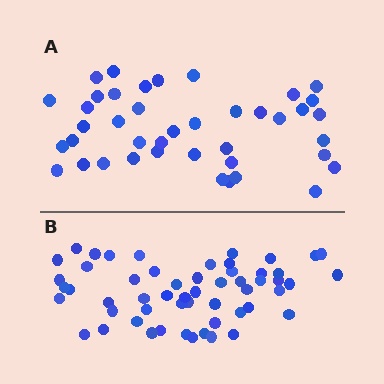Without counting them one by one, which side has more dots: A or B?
Region B (the bottom region) has more dots.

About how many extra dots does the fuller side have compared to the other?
Region B has approximately 15 more dots than region A.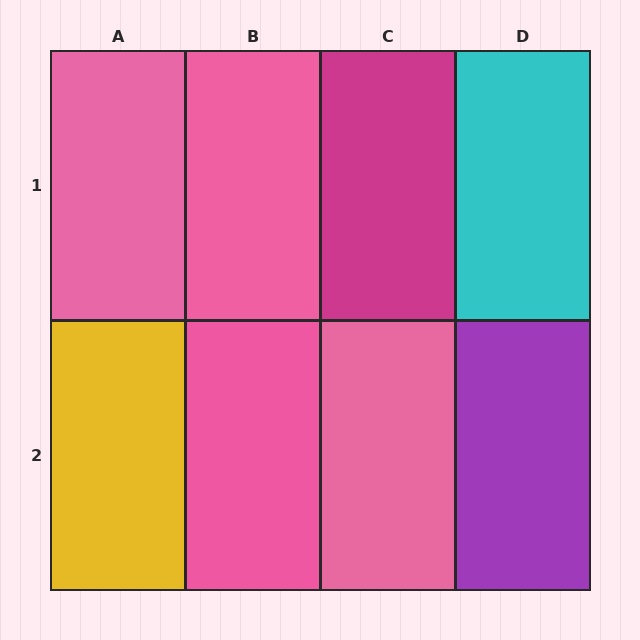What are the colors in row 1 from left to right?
Pink, pink, magenta, cyan.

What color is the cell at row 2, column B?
Pink.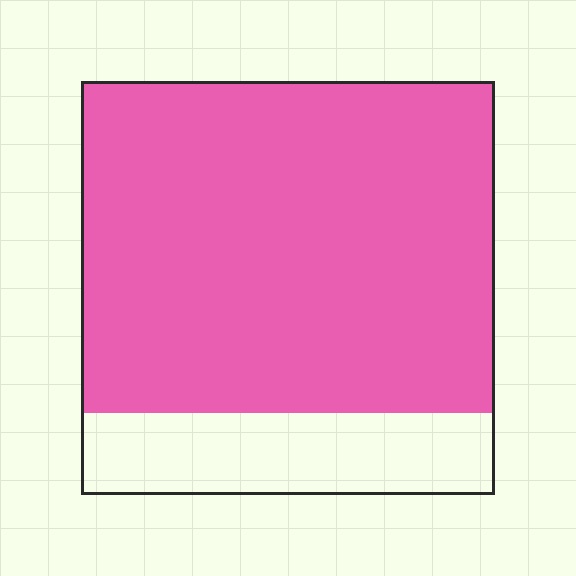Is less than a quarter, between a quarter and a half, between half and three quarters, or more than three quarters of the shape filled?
More than three quarters.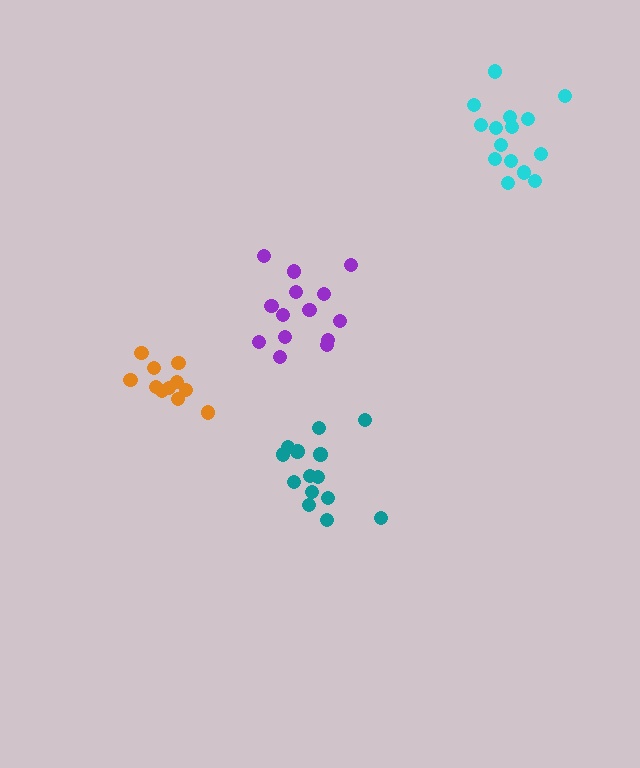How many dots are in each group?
Group 1: 11 dots, Group 2: 14 dots, Group 3: 14 dots, Group 4: 15 dots (54 total).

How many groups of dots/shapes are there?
There are 4 groups.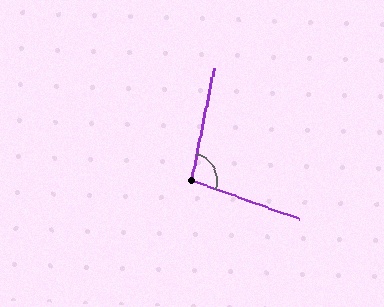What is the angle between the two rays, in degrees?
Approximately 98 degrees.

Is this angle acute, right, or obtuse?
It is obtuse.